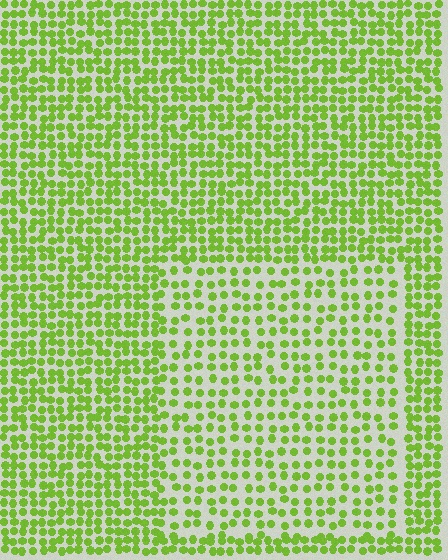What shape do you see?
I see a rectangle.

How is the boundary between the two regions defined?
The boundary is defined by a change in element density (approximately 1.6x ratio). All elements are the same color, size, and shape.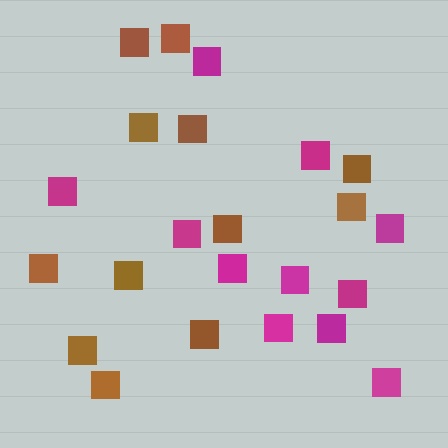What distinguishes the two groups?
There are 2 groups: one group of brown squares (12) and one group of magenta squares (11).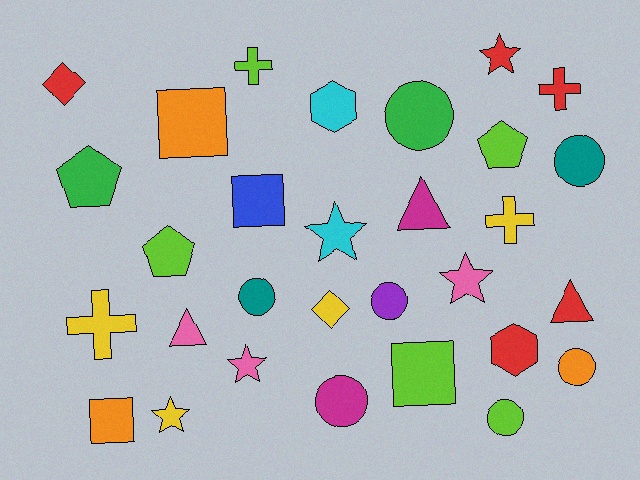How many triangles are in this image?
There are 3 triangles.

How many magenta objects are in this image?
There are 2 magenta objects.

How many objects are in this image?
There are 30 objects.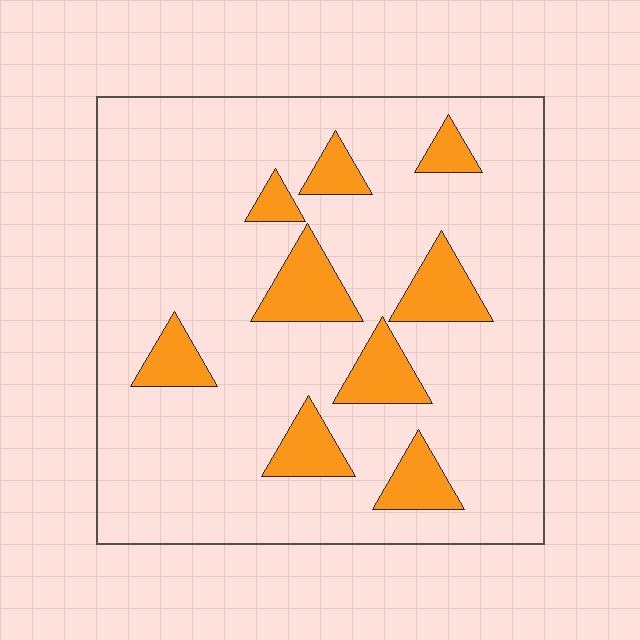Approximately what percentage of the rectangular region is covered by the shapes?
Approximately 15%.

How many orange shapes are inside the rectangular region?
9.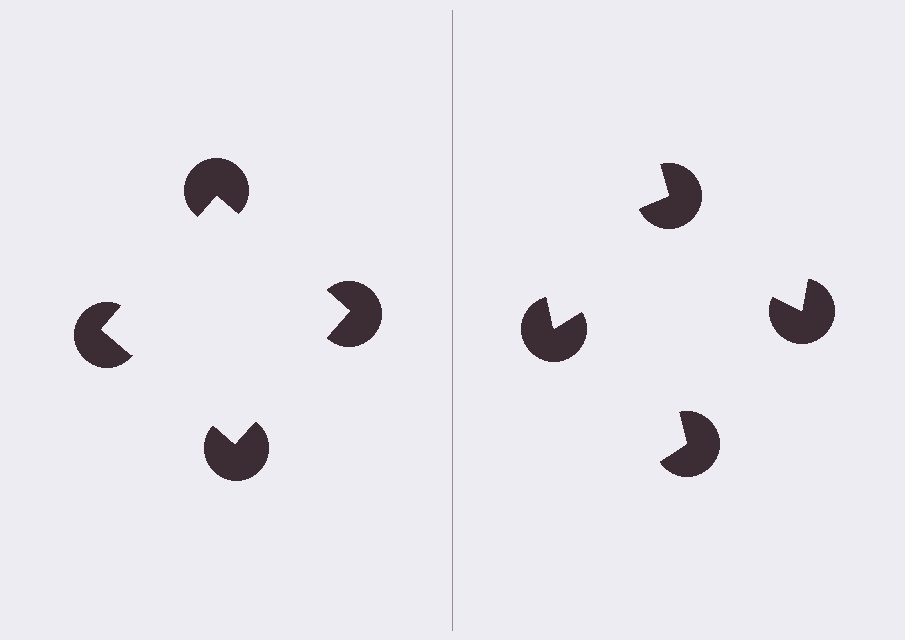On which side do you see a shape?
An illusory square appears on the left side. On the right side the wedge cuts are rotated, so no coherent shape forms.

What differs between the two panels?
The pac-man discs are positioned identically on both sides; only the wedge orientations differ. On the left they align to a square; on the right they are misaligned.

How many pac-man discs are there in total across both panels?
8 — 4 on each side.